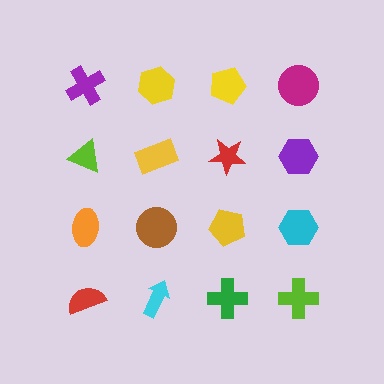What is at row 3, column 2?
A brown circle.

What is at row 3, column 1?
An orange ellipse.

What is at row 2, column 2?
A yellow rectangle.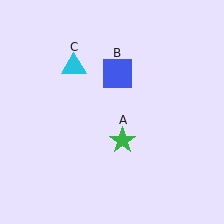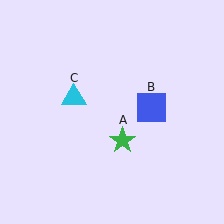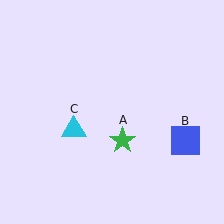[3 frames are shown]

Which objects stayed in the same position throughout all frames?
Green star (object A) remained stationary.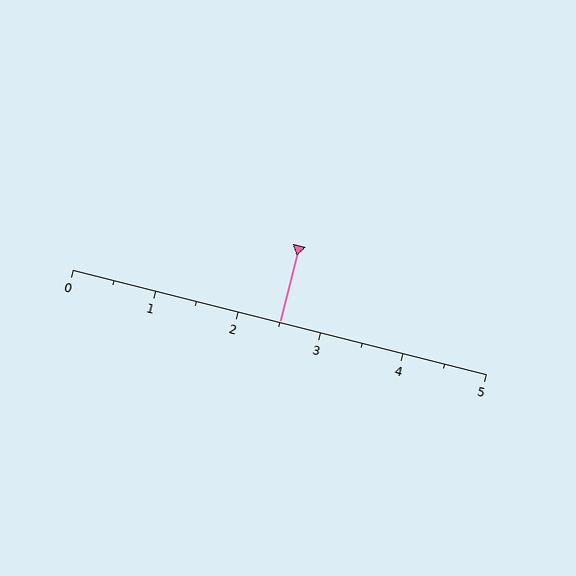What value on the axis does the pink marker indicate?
The marker indicates approximately 2.5.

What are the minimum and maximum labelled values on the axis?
The axis runs from 0 to 5.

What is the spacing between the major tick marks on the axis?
The major ticks are spaced 1 apart.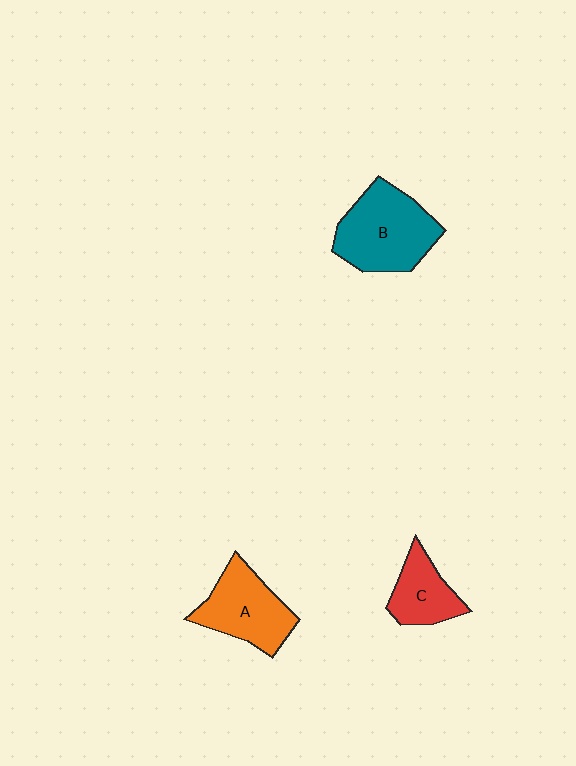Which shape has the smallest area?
Shape C (red).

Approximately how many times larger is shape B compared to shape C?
Approximately 1.8 times.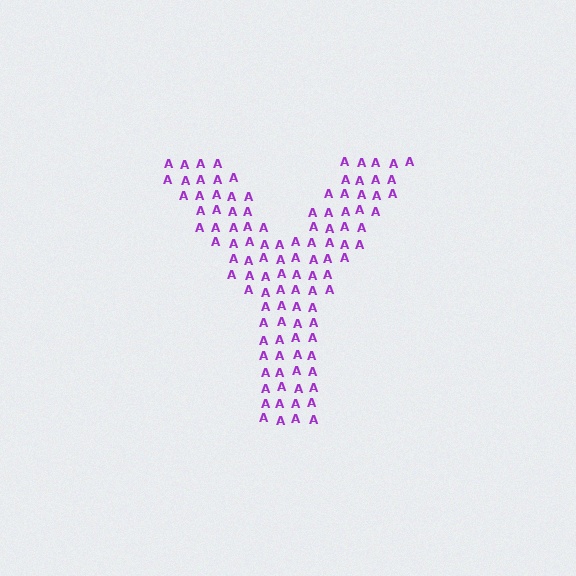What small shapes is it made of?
It is made of small letter A's.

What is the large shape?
The large shape is the letter Y.